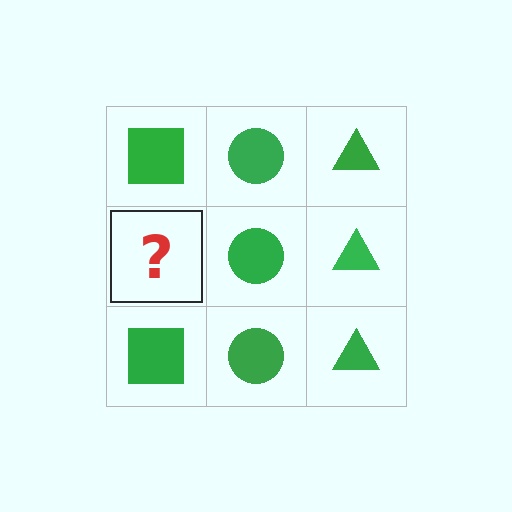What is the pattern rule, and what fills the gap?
The rule is that each column has a consistent shape. The gap should be filled with a green square.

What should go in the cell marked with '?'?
The missing cell should contain a green square.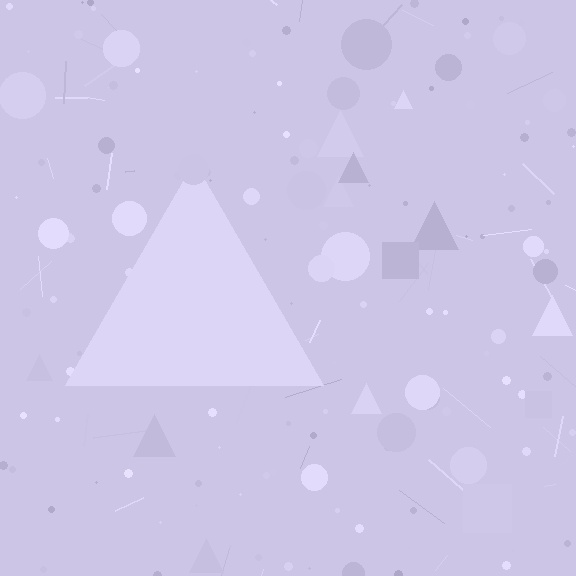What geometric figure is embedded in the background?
A triangle is embedded in the background.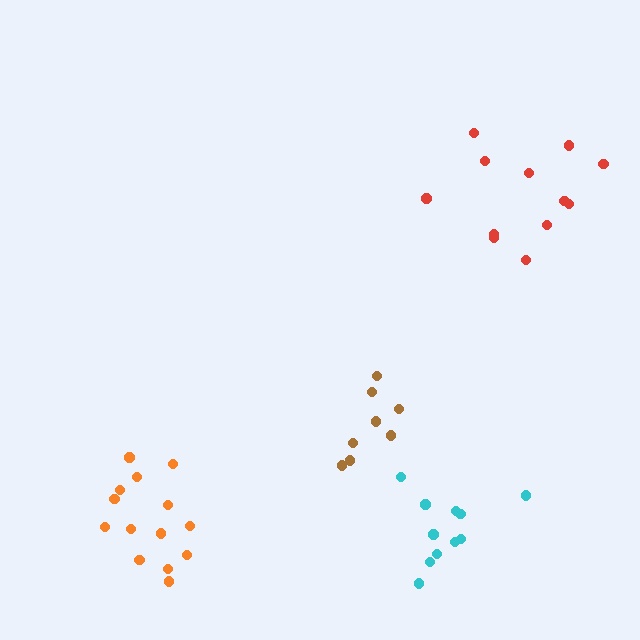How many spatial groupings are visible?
There are 4 spatial groupings.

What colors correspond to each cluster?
The clusters are colored: red, orange, cyan, brown.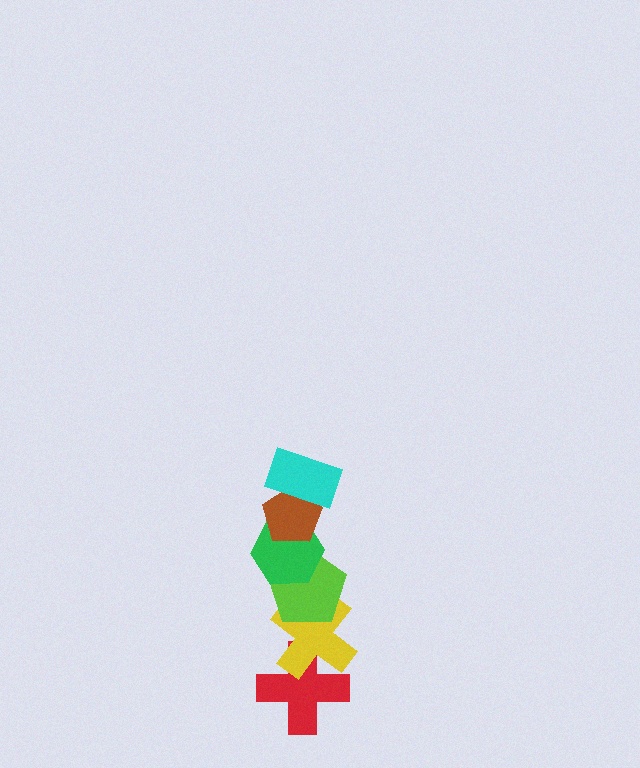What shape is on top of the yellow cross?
The lime pentagon is on top of the yellow cross.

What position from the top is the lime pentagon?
The lime pentagon is 4th from the top.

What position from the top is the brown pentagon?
The brown pentagon is 2nd from the top.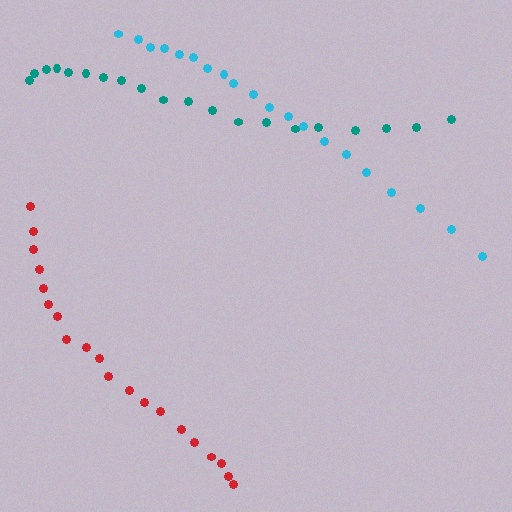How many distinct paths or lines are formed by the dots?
There are 3 distinct paths.